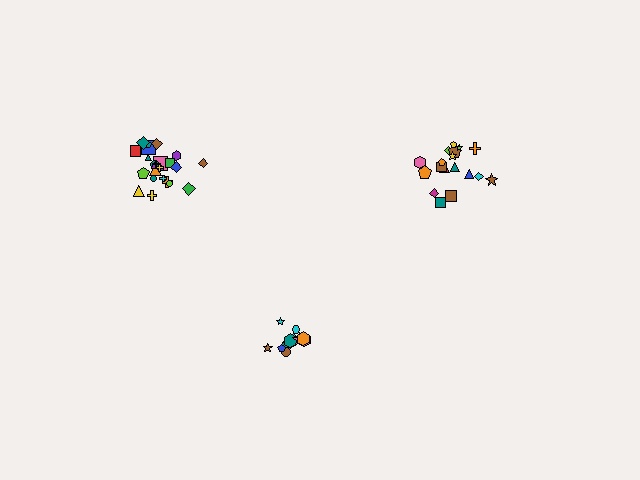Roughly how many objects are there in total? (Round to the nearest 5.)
Roughly 55 objects in total.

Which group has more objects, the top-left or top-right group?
The top-left group.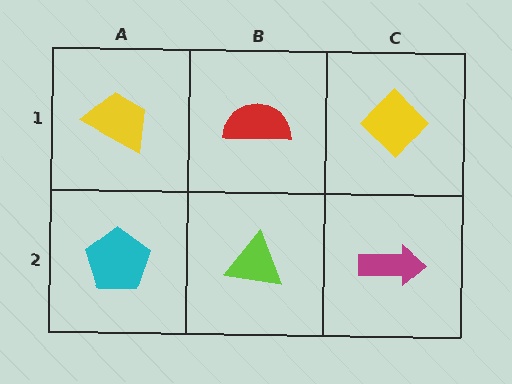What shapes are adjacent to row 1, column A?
A cyan pentagon (row 2, column A), a red semicircle (row 1, column B).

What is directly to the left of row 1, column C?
A red semicircle.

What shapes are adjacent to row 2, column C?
A yellow diamond (row 1, column C), a lime triangle (row 2, column B).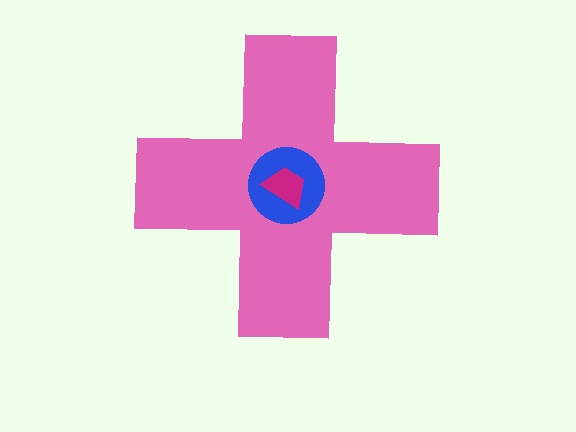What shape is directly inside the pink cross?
The blue circle.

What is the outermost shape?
The pink cross.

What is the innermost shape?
The magenta trapezoid.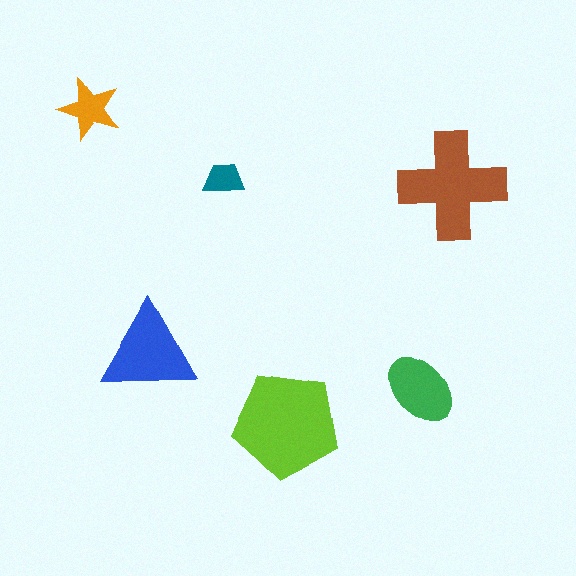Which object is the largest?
The lime pentagon.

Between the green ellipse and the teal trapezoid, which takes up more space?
The green ellipse.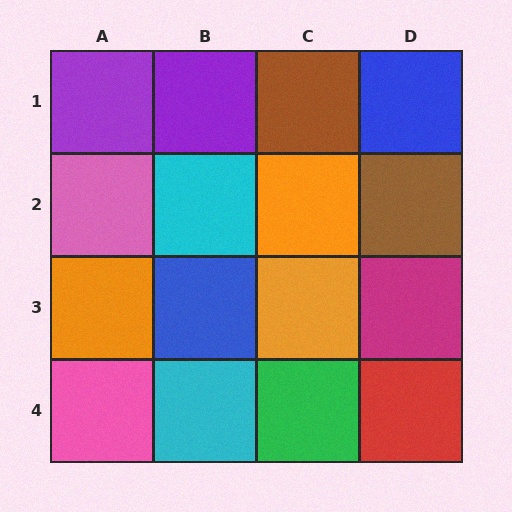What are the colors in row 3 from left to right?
Orange, blue, orange, magenta.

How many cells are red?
1 cell is red.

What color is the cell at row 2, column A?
Pink.